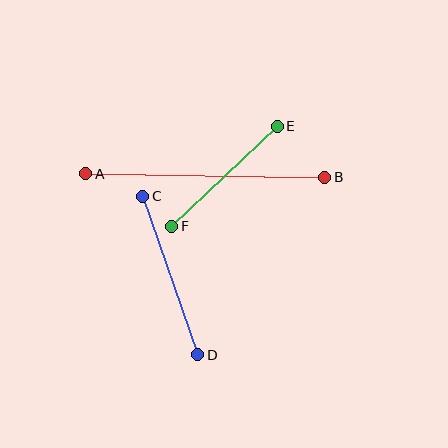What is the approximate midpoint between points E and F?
The midpoint is at approximately (225, 176) pixels.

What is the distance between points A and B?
The distance is approximately 239 pixels.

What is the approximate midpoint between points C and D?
The midpoint is at approximately (170, 276) pixels.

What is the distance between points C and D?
The distance is approximately 168 pixels.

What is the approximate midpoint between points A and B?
The midpoint is at approximately (205, 175) pixels.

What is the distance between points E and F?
The distance is approximately 145 pixels.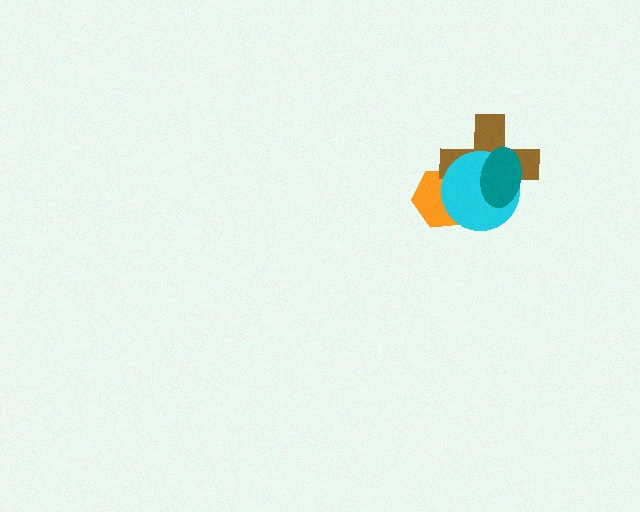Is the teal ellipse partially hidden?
No, no other shape covers it.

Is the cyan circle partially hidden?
Yes, it is partially covered by another shape.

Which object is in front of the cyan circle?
The teal ellipse is in front of the cyan circle.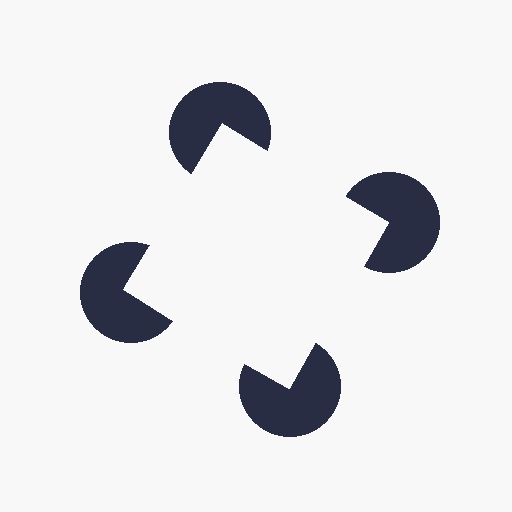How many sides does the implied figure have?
4 sides.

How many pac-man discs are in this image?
There are 4 — one at each vertex of the illusory square.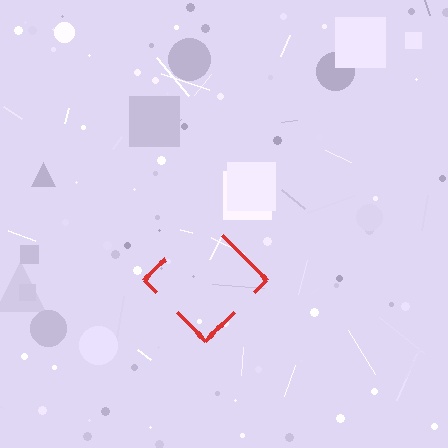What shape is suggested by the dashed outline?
The dashed outline suggests a diamond.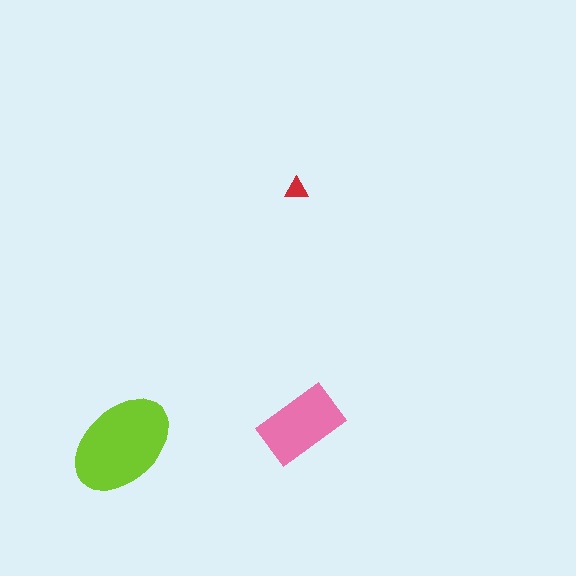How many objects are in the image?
There are 3 objects in the image.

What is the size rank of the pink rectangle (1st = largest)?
2nd.